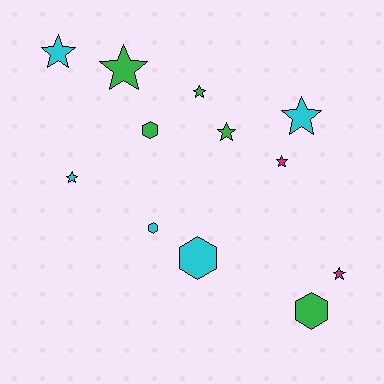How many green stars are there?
There are 3 green stars.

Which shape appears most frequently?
Star, with 8 objects.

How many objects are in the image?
There are 12 objects.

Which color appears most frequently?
Green, with 5 objects.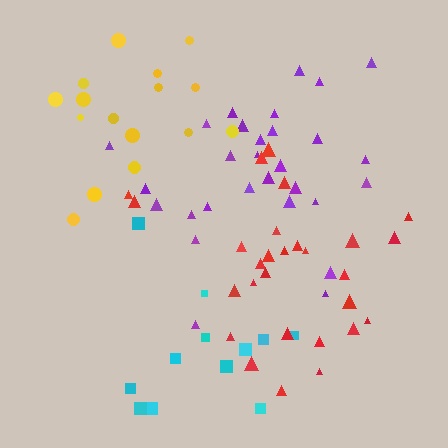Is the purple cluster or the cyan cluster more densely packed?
Purple.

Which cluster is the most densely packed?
Purple.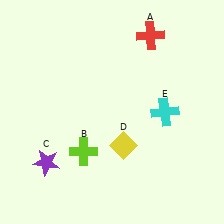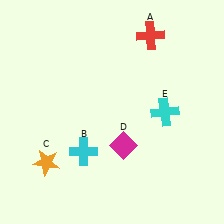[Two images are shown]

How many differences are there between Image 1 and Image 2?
There are 3 differences between the two images.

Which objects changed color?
B changed from lime to cyan. C changed from purple to orange. D changed from yellow to magenta.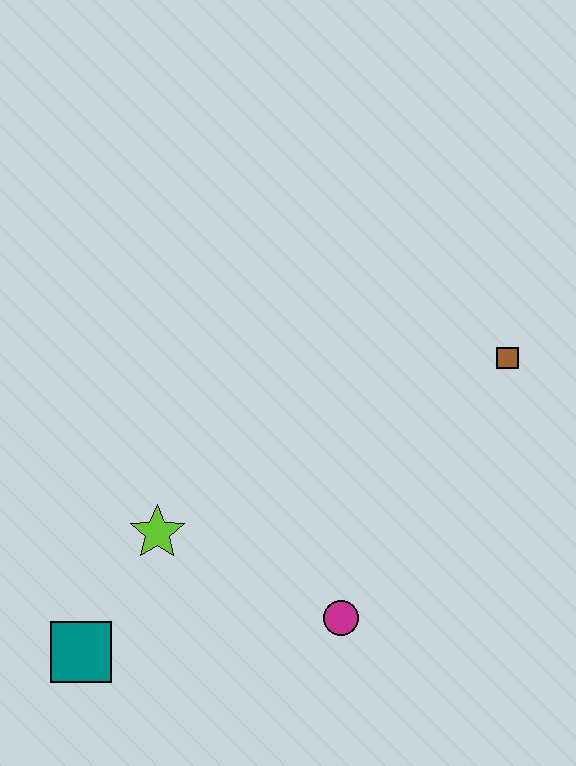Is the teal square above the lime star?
No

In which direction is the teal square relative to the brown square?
The teal square is to the left of the brown square.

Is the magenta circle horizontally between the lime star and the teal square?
No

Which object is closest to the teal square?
The lime star is closest to the teal square.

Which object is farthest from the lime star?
The brown square is farthest from the lime star.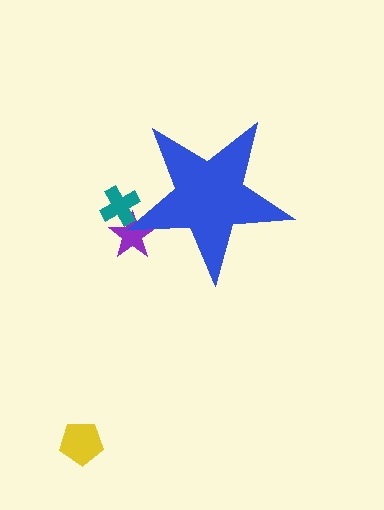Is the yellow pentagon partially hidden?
No, the yellow pentagon is fully visible.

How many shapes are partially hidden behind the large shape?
2 shapes are partially hidden.